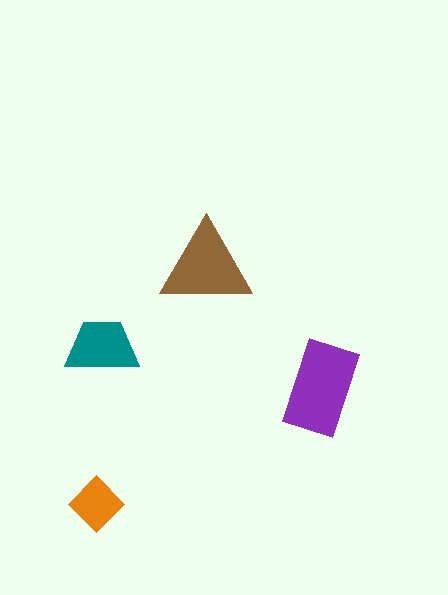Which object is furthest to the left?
The orange diamond is leftmost.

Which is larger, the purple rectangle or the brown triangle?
The purple rectangle.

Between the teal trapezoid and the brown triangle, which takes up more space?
The brown triangle.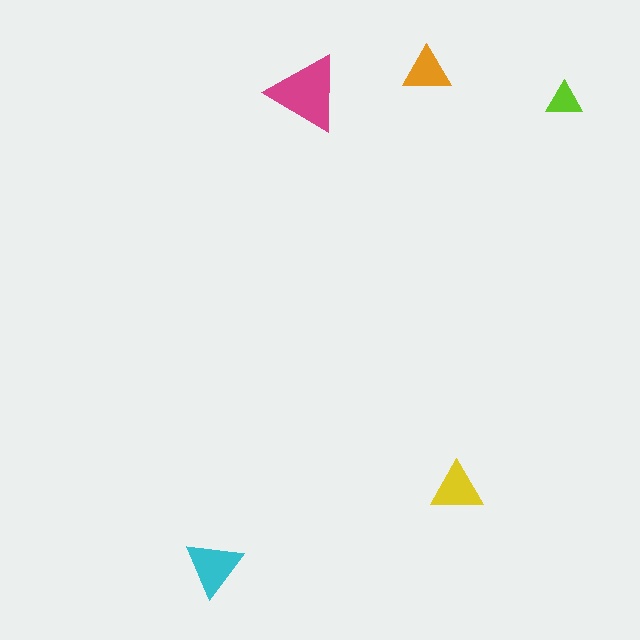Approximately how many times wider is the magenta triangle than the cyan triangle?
About 1.5 times wider.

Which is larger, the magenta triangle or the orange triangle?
The magenta one.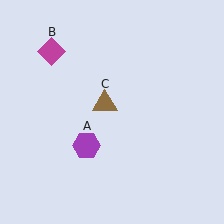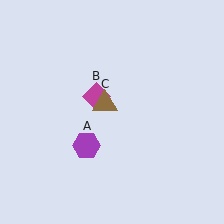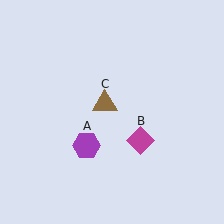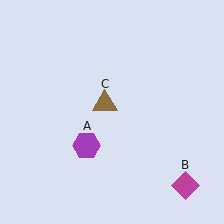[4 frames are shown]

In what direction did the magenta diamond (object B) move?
The magenta diamond (object B) moved down and to the right.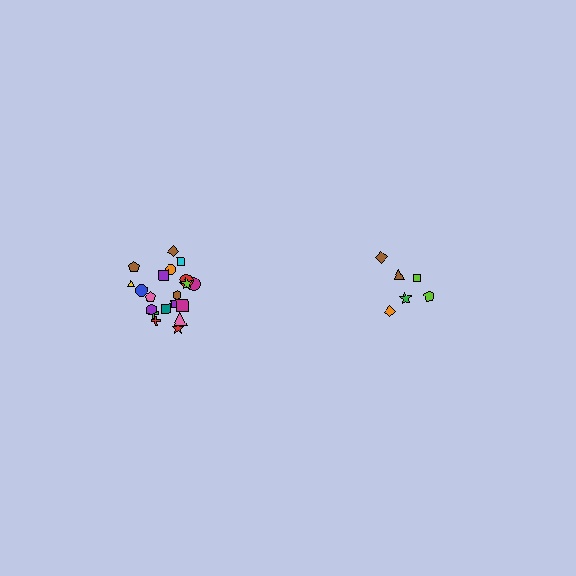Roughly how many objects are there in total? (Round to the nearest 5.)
Roughly 30 objects in total.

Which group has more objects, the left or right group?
The left group.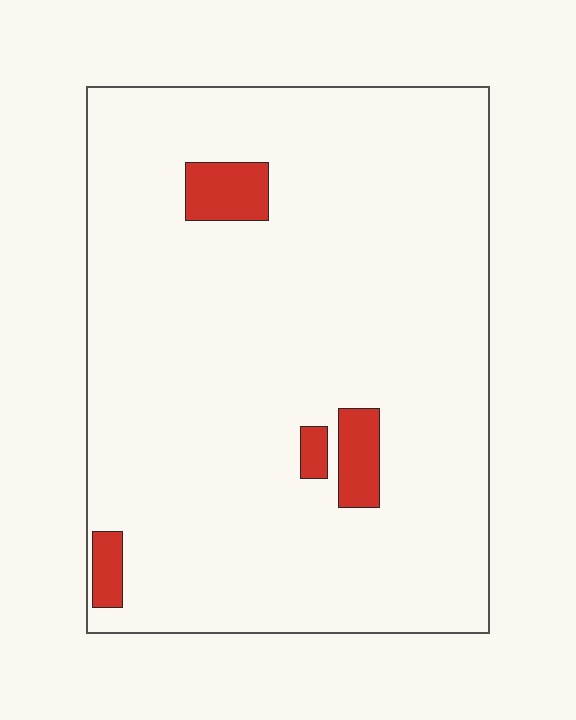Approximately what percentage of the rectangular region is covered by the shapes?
Approximately 5%.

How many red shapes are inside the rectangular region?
4.